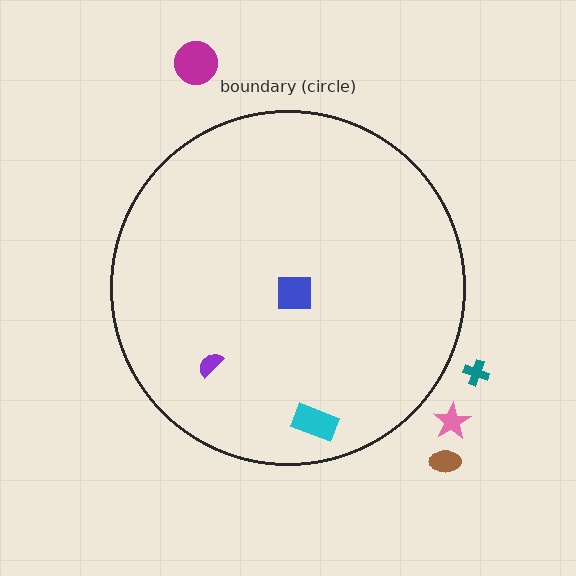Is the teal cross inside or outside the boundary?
Outside.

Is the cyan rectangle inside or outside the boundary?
Inside.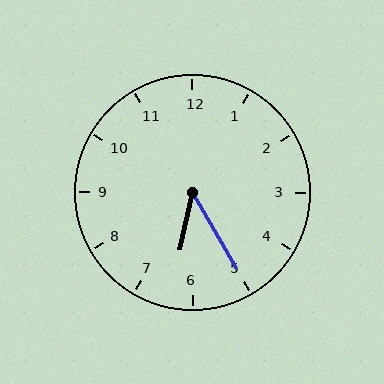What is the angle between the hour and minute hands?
Approximately 42 degrees.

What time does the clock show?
6:25.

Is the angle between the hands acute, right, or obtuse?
It is acute.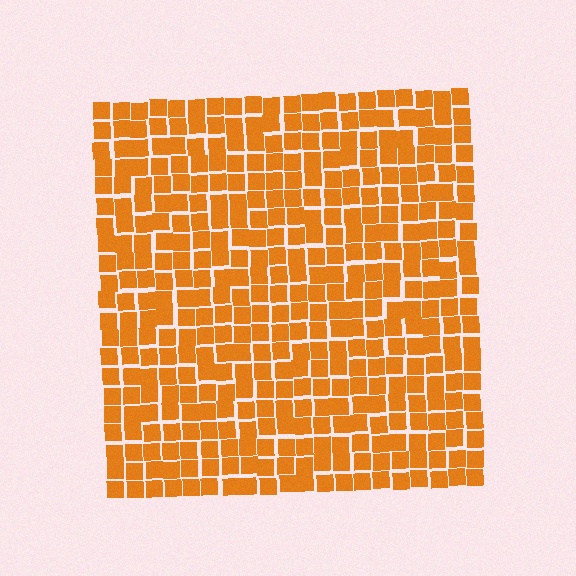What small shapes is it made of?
It is made of small squares.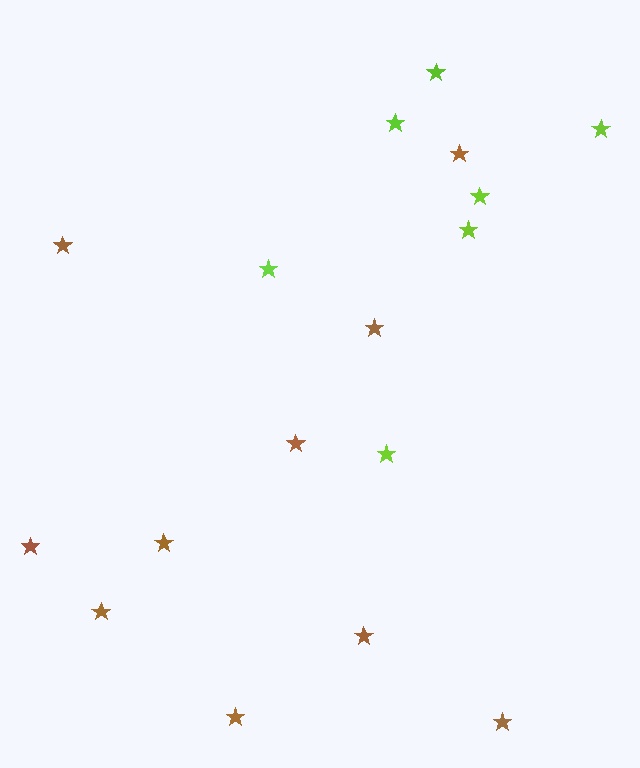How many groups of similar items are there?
There are 2 groups: one group of lime stars (7) and one group of brown stars (10).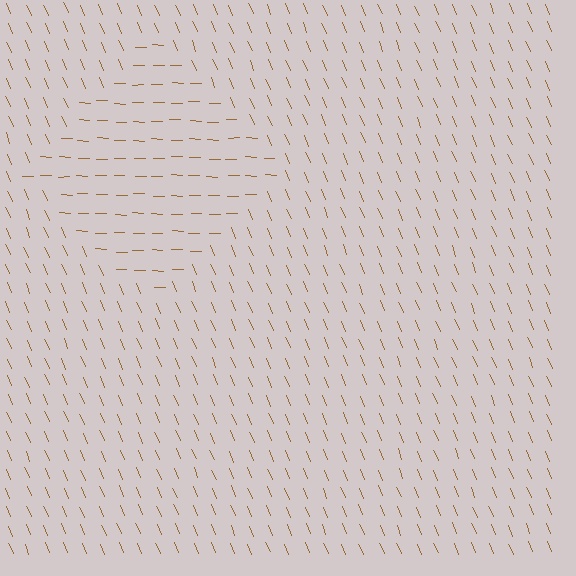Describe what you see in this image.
The image is filled with small brown line segments. A diamond region in the image has lines oriented differently from the surrounding lines, creating a visible texture boundary.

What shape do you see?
I see a diamond.